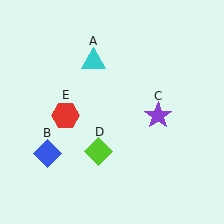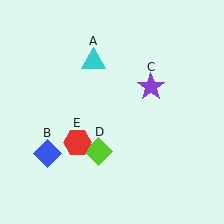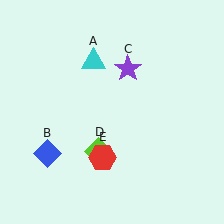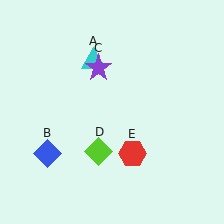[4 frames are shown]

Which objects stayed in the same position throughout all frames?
Cyan triangle (object A) and blue diamond (object B) and lime diamond (object D) remained stationary.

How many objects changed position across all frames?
2 objects changed position: purple star (object C), red hexagon (object E).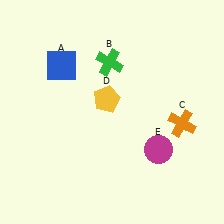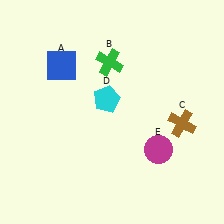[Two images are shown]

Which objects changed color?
C changed from orange to brown. D changed from yellow to cyan.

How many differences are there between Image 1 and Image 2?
There are 2 differences between the two images.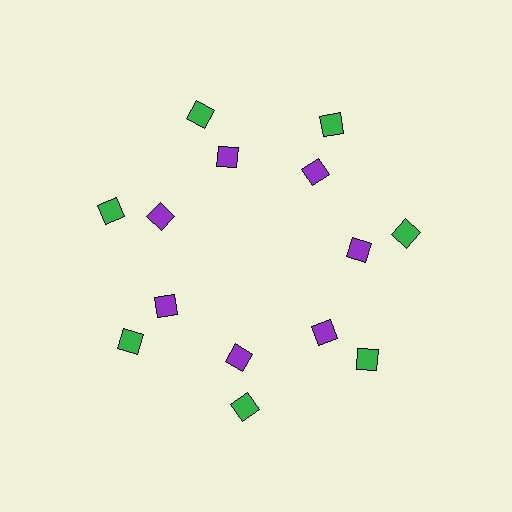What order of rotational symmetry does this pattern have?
This pattern has 7-fold rotational symmetry.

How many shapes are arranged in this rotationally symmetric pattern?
There are 14 shapes, arranged in 7 groups of 2.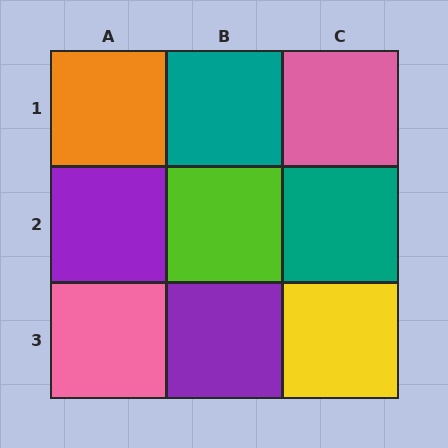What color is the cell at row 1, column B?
Teal.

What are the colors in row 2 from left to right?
Purple, lime, teal.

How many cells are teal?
2 cells are teal.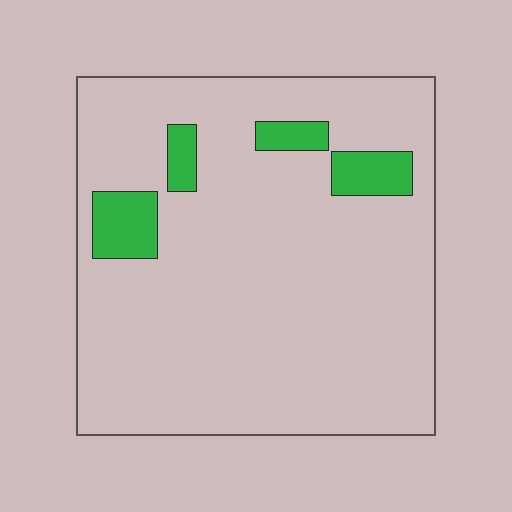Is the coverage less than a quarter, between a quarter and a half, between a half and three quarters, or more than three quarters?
Less than a quarter.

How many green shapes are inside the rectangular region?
4.